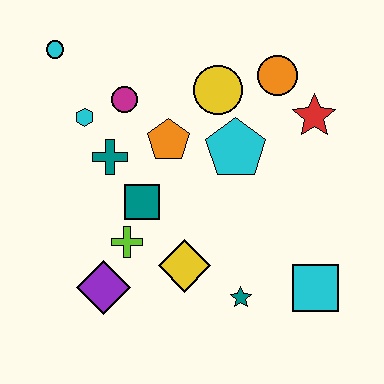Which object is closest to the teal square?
The lime cross is closest to the teal square.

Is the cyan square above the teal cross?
No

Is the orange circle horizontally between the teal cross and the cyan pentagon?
No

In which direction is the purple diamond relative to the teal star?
The purple diamond is to the left of the teal star.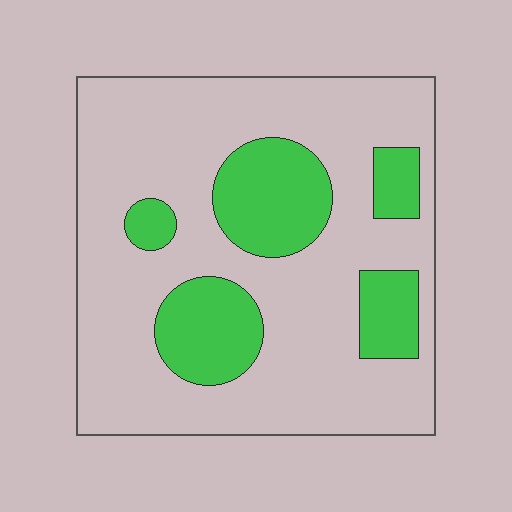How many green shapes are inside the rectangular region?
5.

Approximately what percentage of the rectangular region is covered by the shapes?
Approximately 25%.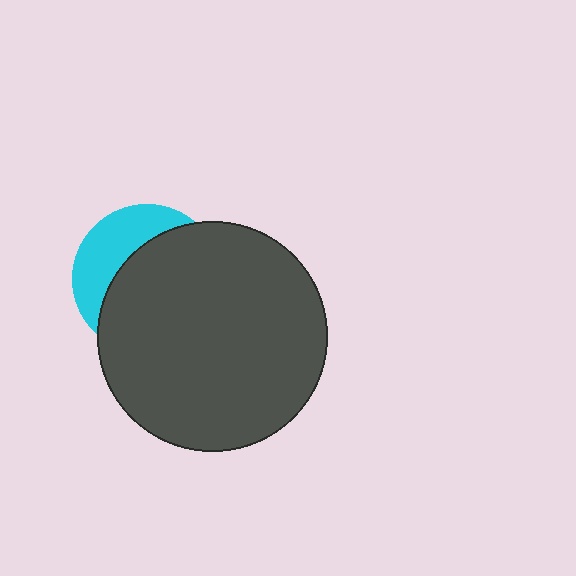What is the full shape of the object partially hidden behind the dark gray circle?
The partially hidden object is a cyan circle.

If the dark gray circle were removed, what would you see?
You would see the complete cyan circle.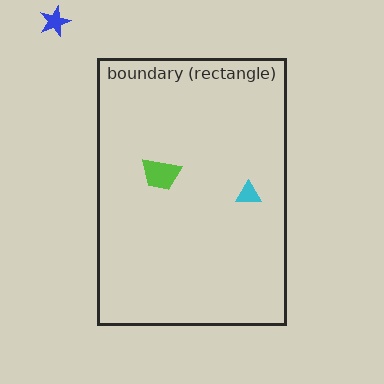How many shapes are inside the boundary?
2 inside, 1 outside.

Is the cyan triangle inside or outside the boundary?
Inside.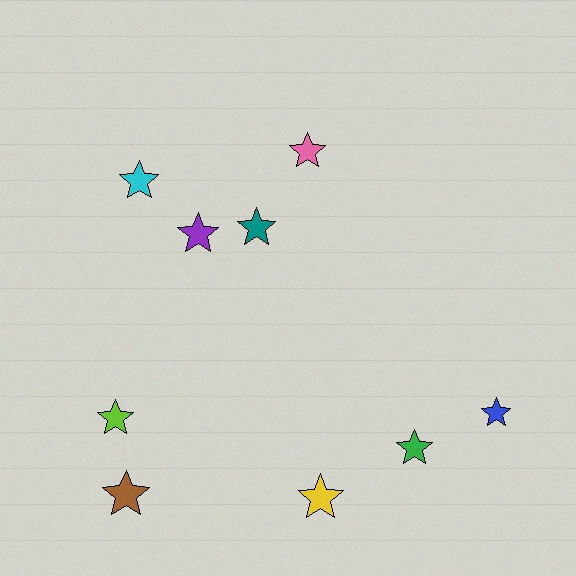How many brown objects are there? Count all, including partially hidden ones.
There is 1 brown object.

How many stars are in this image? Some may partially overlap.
There are 9 stars.